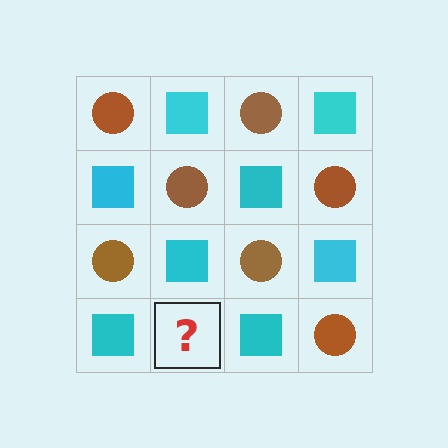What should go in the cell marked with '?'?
The missing cell should contain a brown circle.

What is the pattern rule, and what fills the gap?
The rule is that it alternates brown circle and cyan square in a checkerboard pattern. The gap should be filled with a brown circle.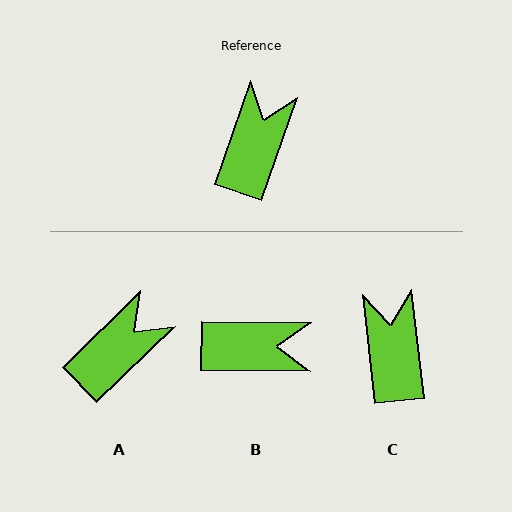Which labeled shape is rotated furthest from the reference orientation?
B, about 71 degrees away.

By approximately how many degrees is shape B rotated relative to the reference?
Approximately 71 degrees clockwise.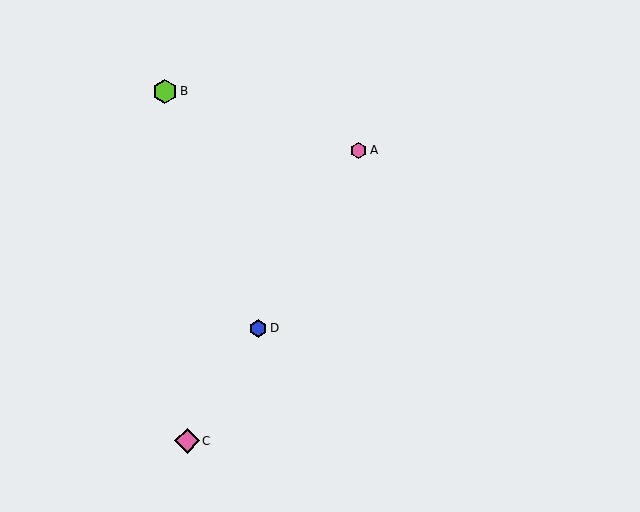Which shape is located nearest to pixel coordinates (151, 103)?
The lime hexagon (labeled B) at (165, 91) is nearest to that location.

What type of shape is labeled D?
Shape D is a blue hexagon.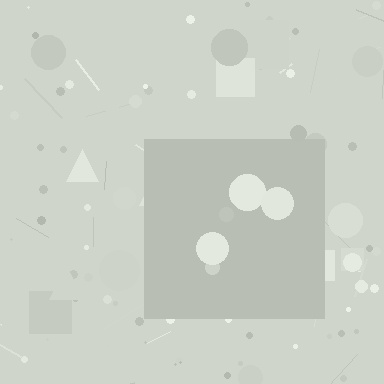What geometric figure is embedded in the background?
A square is embedded in the background.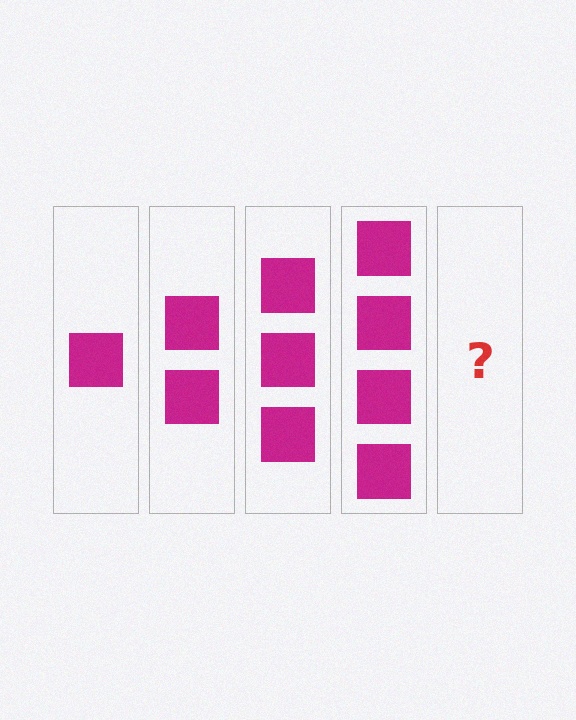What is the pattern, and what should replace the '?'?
The pattern is that each step adds one more square. The '?' should be 5 squares.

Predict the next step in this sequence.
The next step is 5 squares.